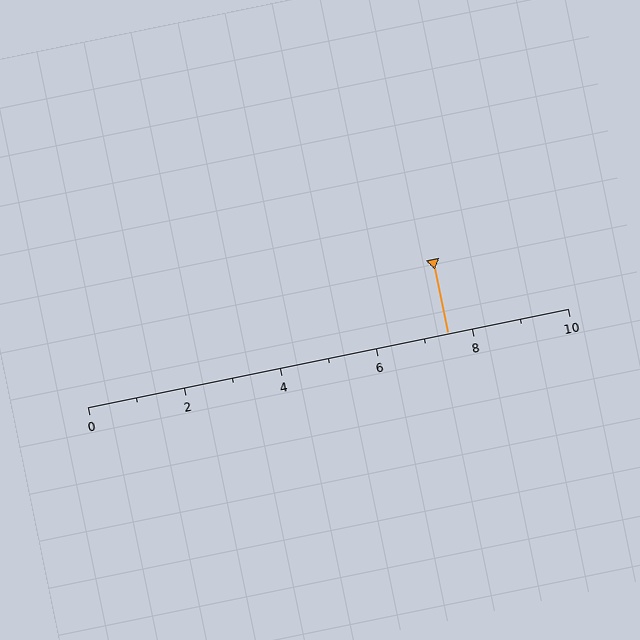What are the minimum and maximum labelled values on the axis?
The axis runs from 0 to 10.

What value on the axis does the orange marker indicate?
The marker indicates approximately 7.5.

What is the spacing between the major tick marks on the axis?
The major ticks are spaced 2 apart.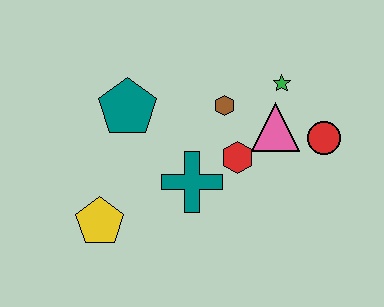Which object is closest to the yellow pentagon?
The teal cross is closest to the yellow pentagon.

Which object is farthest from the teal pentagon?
The red circle is farthest from the teal pentagon.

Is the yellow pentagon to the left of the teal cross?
Yes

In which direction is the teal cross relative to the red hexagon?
The teal cross is to the left of the red hexagon.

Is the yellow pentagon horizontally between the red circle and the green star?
No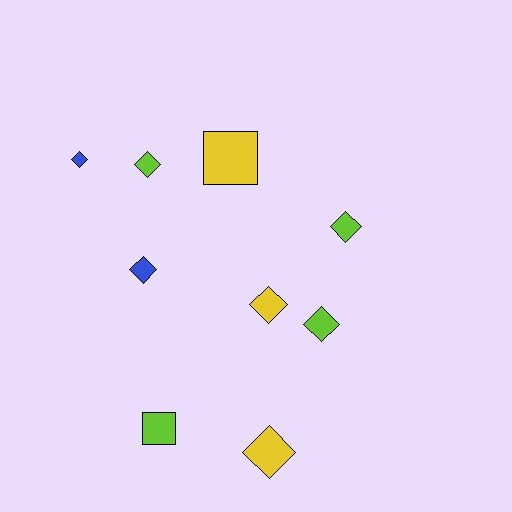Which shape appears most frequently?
Diamond, with 7 objects.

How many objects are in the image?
There are 9 objects.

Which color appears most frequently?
Lime, with 4 objects.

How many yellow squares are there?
There is 1 yellow square.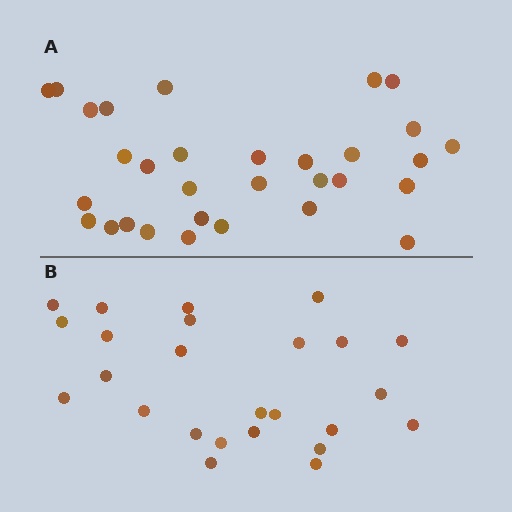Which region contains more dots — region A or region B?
Region A (the top region) has more dots.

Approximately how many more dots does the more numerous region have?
Region A has about 6 more dots than region B.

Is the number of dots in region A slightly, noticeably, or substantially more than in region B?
Region A has only slightly more — the two regions are fairly close. The ratio is roughly 1.2 to 1.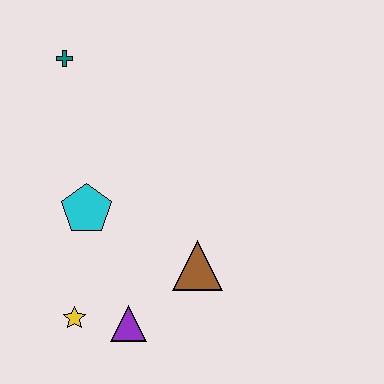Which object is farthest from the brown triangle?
The teal cross is farthest from the brown triangle.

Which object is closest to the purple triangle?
The yellow star is closest to the purple triangle.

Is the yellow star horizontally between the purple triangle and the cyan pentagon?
No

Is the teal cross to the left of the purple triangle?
Yes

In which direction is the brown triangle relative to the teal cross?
The brown triangle is below the teal cross.